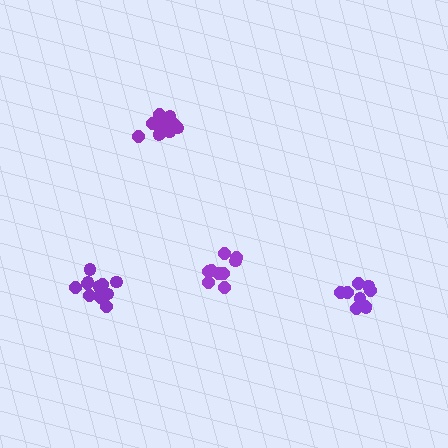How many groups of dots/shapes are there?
There are 4 groups.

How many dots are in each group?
Group 1: 9 dots, Group 2: 13 dots, Group 3: 9 dots, Group 4: 13 dots (44 total).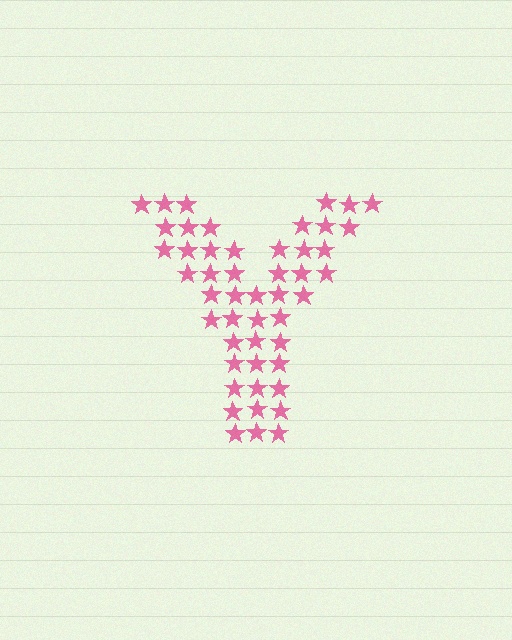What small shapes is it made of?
It is made of small stars.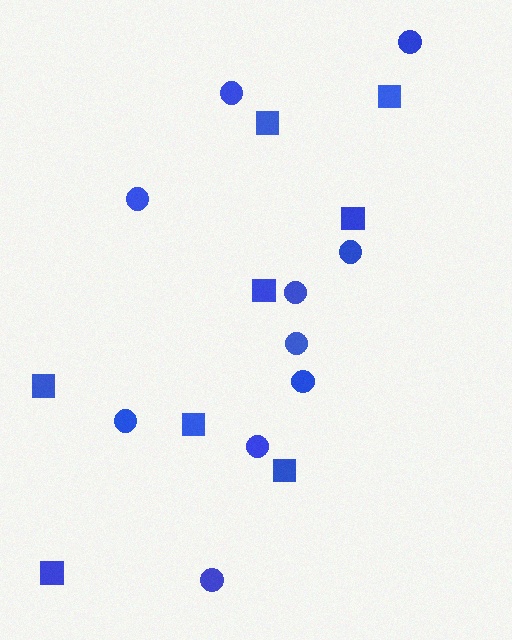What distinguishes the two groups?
There are 2 groups: one group of circles (10) and one group of squares (8).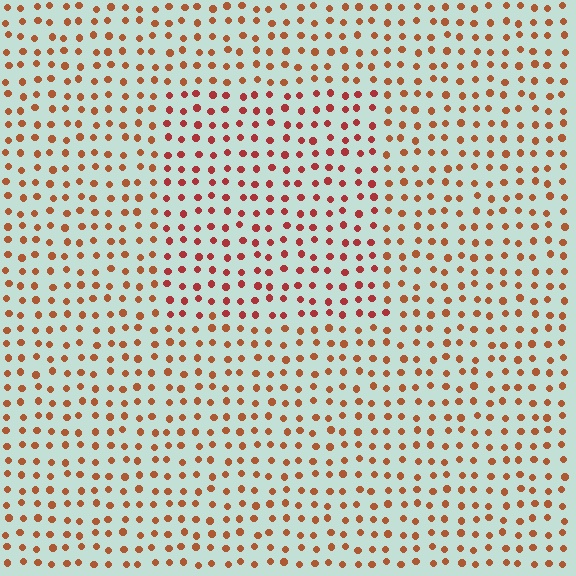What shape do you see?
I see a rectangle.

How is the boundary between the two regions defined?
The boundary is defined purely by a slight shift in hue (about 23 degrees). Spacing, size, and orientation are identical on both sides.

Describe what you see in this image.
The image is filled with small brown elements in a uniform arrangement. A rectangle-shaped region is visible where the elements are tinted to a slightly different hue, forming a subtle color boundary.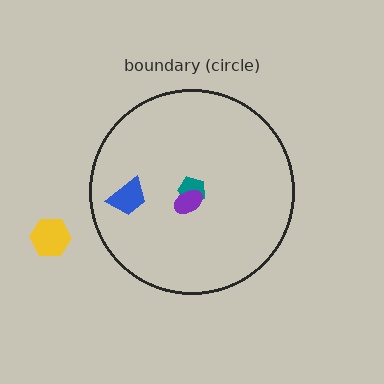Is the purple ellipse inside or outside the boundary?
Inside.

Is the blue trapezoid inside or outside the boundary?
Inside.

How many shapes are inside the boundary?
3 inside, 1 outside.